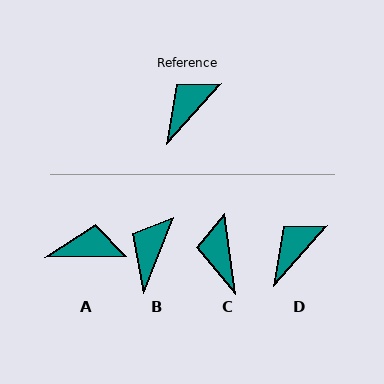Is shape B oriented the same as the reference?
No, it is off by about 20 degrees.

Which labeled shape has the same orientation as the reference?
D.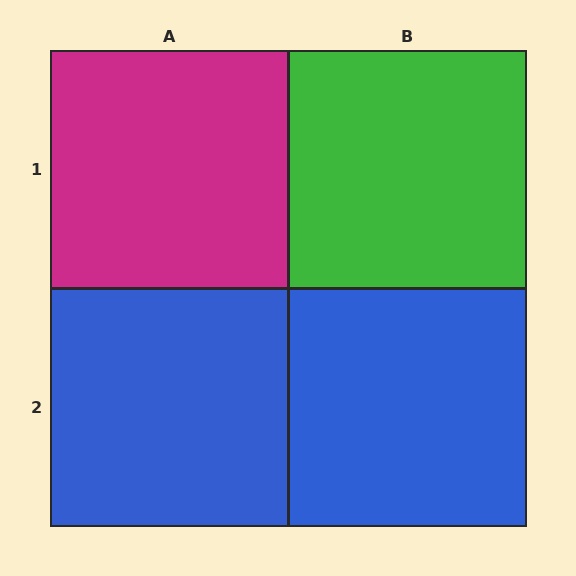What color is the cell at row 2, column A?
Blue.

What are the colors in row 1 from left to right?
Magenta, green.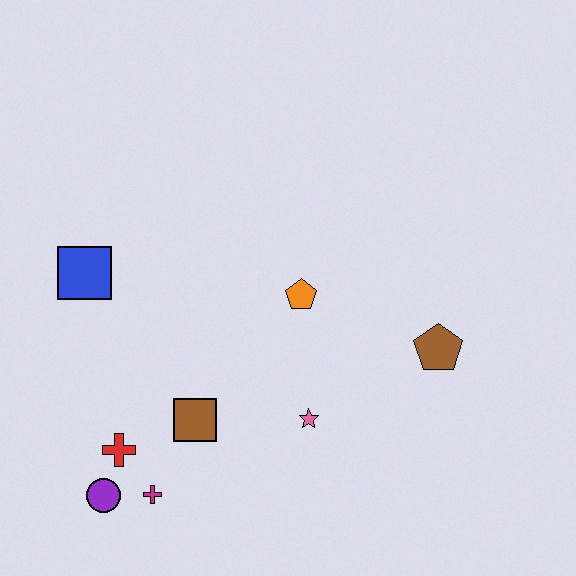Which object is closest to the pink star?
The brown square is closest to the pink star.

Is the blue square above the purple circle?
Yes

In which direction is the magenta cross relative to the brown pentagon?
The magenta cross is to the left of the brown pentagon.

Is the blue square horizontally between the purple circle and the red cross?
No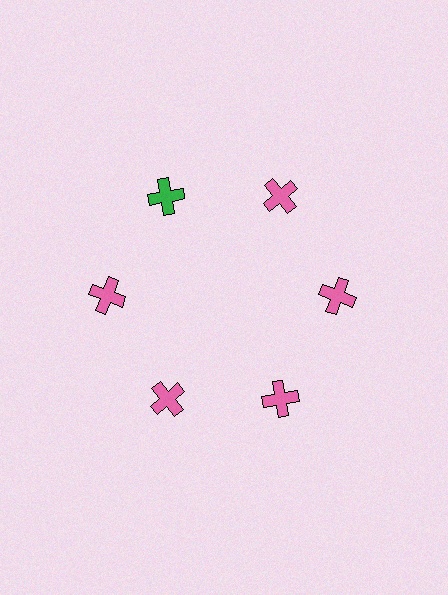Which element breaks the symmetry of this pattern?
The green cross at roughly the 11 o'clock position breaks the symmetry. All other shapes are pink crosses.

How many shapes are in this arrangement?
There are 6 shapes arranged in a ring pattern.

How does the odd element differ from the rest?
It has a different color: green instead of pink.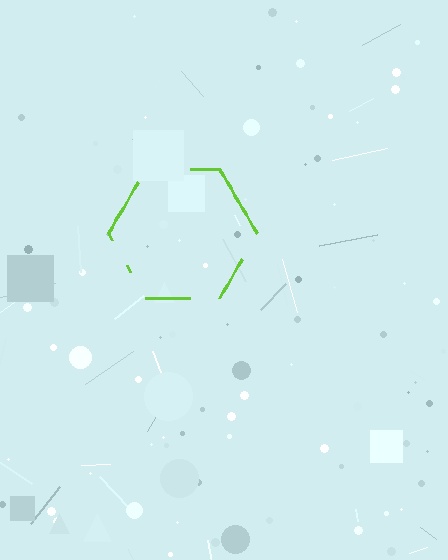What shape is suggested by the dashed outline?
The dashed outline suggests a hexagon.